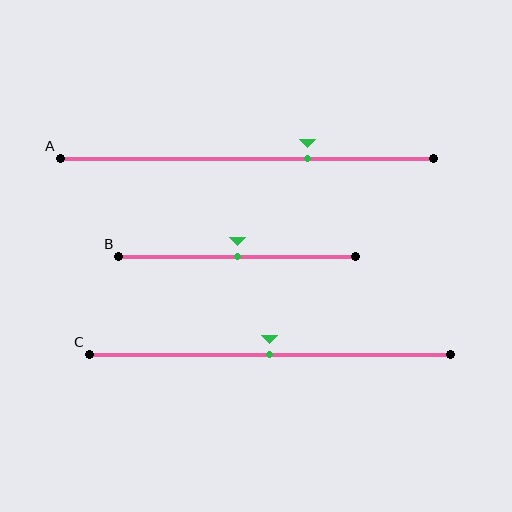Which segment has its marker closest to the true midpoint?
Segment B has its marker closest to the true midpoint.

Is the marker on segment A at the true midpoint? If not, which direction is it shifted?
No, the marker on segment A is shifted to the right by about 16% of the segment length.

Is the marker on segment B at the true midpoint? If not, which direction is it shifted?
Yes, the marker on segment B is at the true midpoint.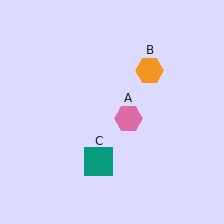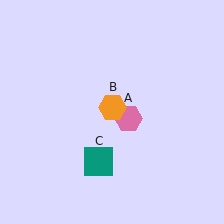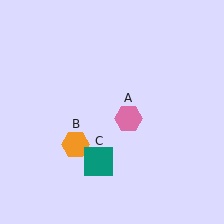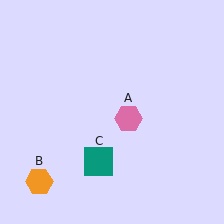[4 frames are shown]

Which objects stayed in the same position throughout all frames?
Pink hexagon (object A) and teal square (object C) remained stationary.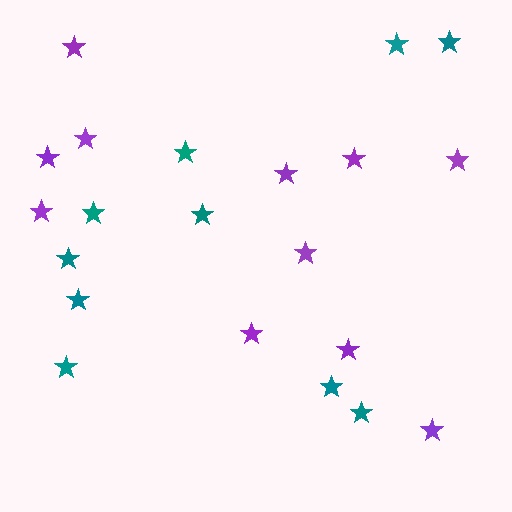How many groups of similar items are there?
There are 2 groups: one group of purple stars (11) and one group of teal stars (10).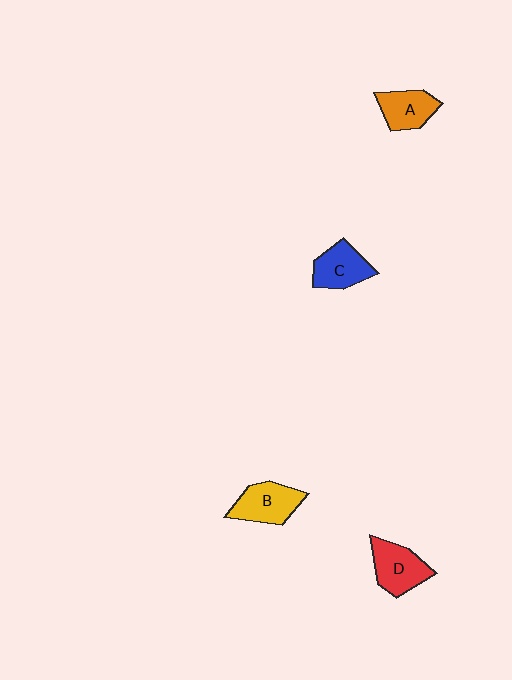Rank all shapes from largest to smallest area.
From largest to smallest: D (red), B (yellow), C (blue), A (orange).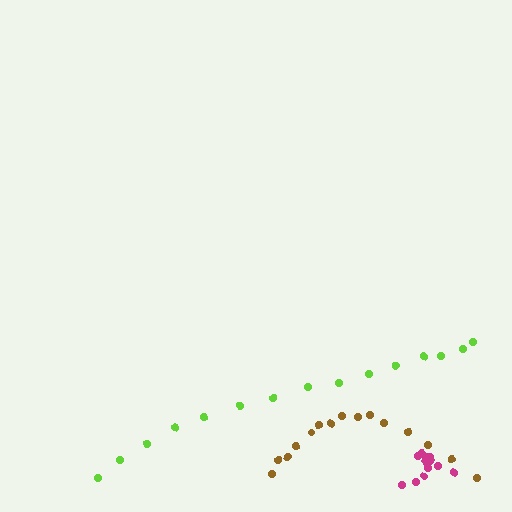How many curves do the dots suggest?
There are 3 distinct paths.